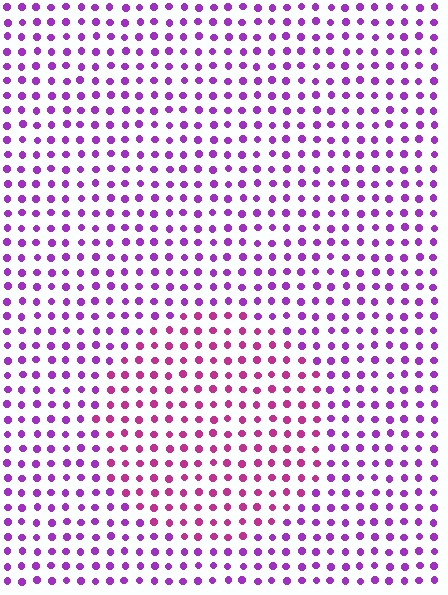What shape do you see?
I see a circle.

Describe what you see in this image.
The image is filled with small purple elements in a uniform arrangement. A circle-shaped region is visible where the elements are tinted to a slightly different hue, forming a subtle color boundary.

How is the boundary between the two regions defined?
The boundary is defined purely by a slight shift in hue (about 34 degrees). Spacing, size, and orientation are identical on both sides.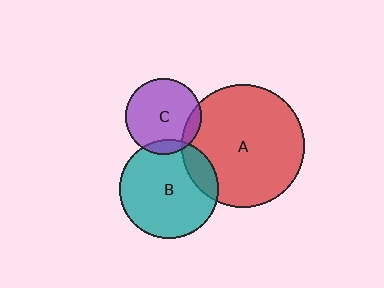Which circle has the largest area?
Circle A (red).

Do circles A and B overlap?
Yes.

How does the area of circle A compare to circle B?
Approximately 1.6 times.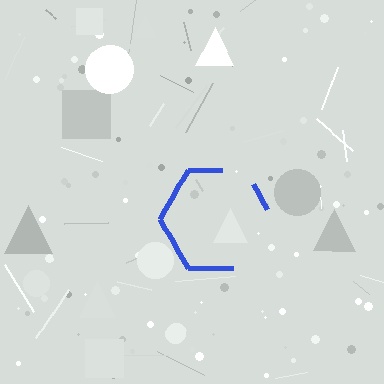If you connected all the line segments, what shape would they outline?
They would outline a hexagon.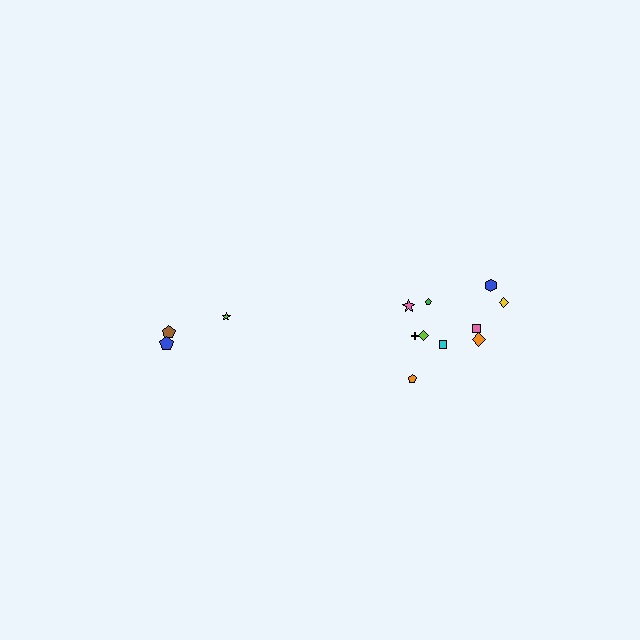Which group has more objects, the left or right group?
The right group.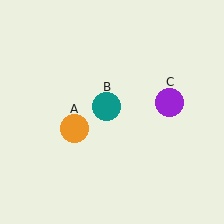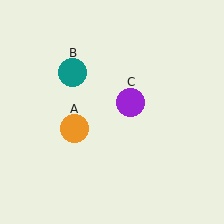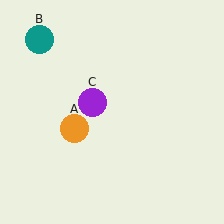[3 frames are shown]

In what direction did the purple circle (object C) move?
The purple circle (object C) moved left.